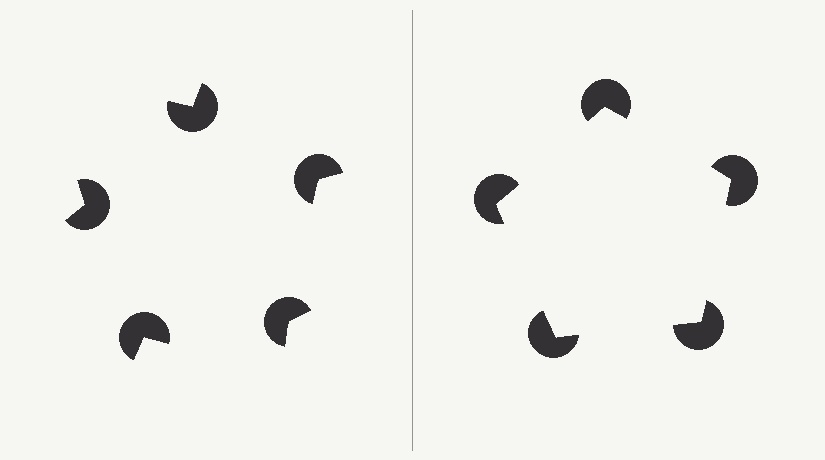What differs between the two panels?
The pac-man discs are positioned identically on both sides; only the wedge orientations differ. On the right they align to a pentagon; on the left they are misaligned.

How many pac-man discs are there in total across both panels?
10 — 5 on each side.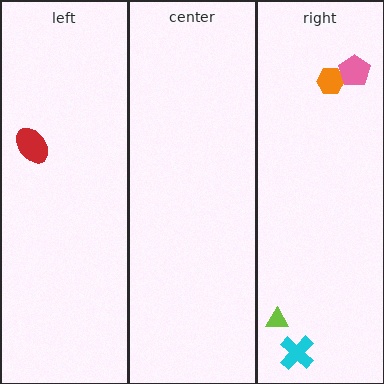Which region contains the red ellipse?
The left region.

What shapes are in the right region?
The orange hexagon, the pink pentagon, the cyan cross, the lime triangle.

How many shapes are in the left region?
1.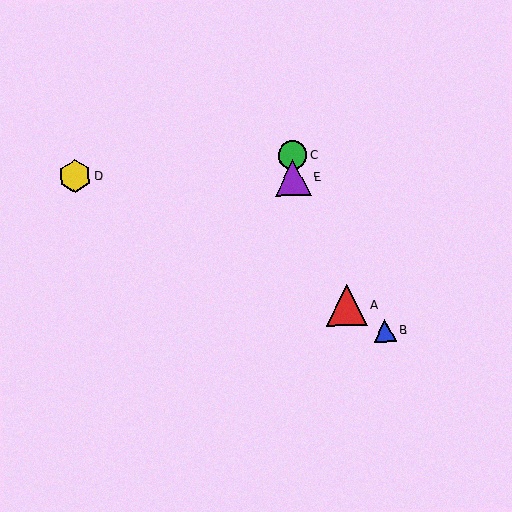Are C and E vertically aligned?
Yes, both are at x≈293.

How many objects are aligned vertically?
2 objects (C, E) are aligned vertically.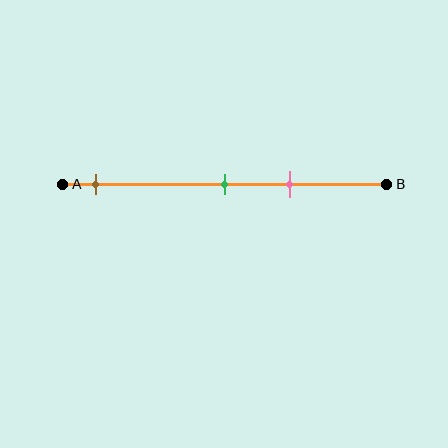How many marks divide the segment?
There are 3 marks dividing the segment.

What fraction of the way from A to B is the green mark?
The green mark is approximately 50% (0.5) of the way from A to B.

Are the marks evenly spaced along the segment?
No, the marks are not evenly spaced.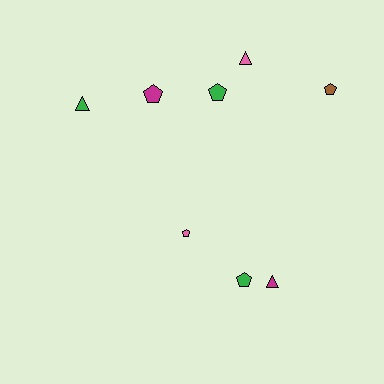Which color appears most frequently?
Green, with 3 objects.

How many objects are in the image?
There are 8 objects.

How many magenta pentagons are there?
There is 1 magenta pentagon.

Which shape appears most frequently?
Pentagon, with 5 objects.